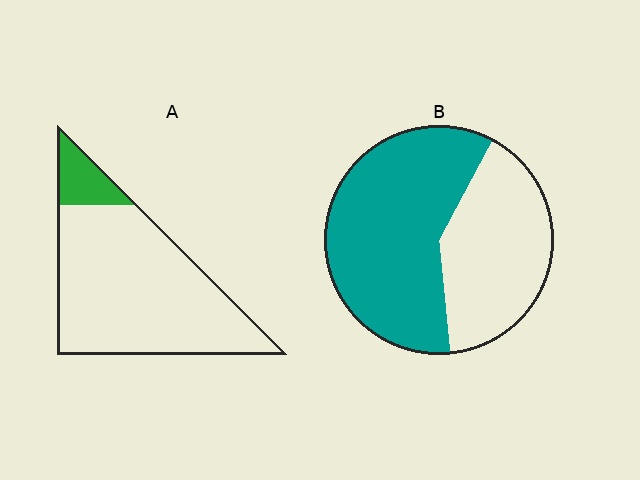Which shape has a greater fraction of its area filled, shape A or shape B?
Shape B.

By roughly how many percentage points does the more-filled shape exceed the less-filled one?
By roughly 45 percentage points (B over A).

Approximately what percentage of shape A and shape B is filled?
A is approximately 10% and B is approximately 60%.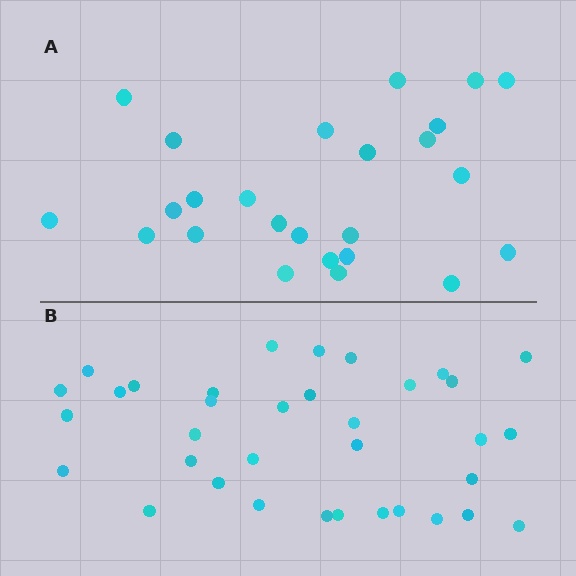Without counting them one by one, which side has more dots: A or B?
Region B (the bottom region) has more dots.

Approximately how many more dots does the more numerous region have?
Region B has roughly 10 or so more dots than region A.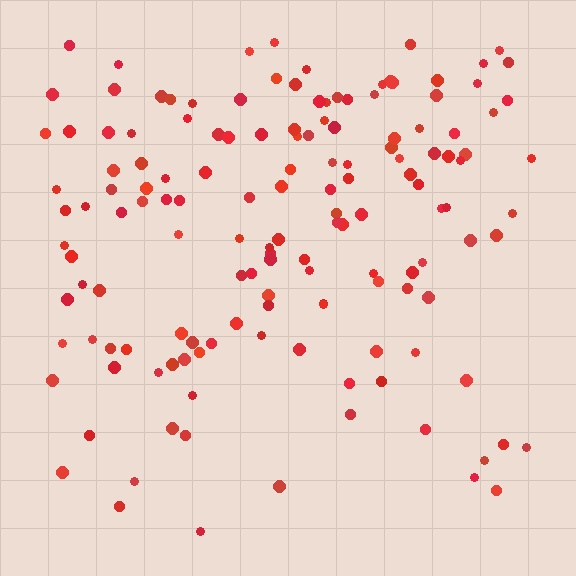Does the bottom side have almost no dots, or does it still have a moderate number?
Still a moderate number, just noticeably fewer than the top.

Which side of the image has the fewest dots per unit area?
The bottom.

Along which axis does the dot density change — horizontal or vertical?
Vertical.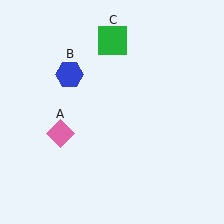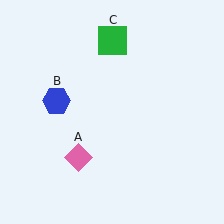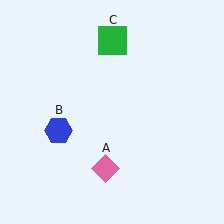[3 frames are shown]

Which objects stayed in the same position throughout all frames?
Green square (object C) remained stationary.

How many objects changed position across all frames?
2 objects changed position: pink diamond (object A), blue hexagon (object B).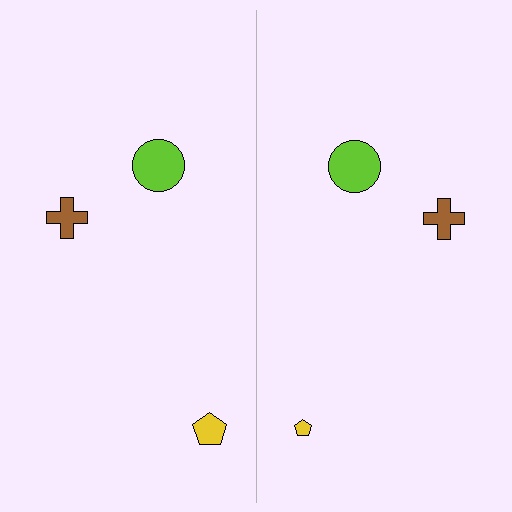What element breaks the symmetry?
The yellow pentagon on the right side has a different size than its mirror counterpart.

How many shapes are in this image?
There are 6 shapes in this image.